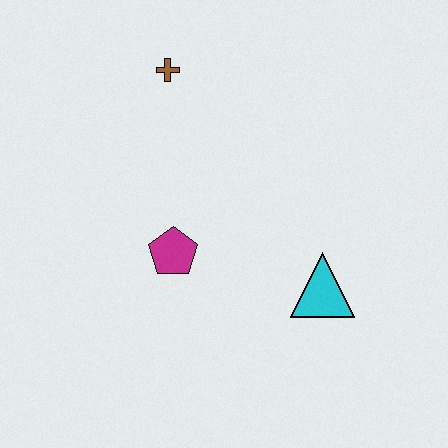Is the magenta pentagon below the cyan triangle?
No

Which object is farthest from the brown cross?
The cyan triangle is farthest from the brown cross.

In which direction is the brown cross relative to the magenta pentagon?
The brown cross is above the magenta pentagon.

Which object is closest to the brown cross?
The magenta pentagon is closest to the brown cross.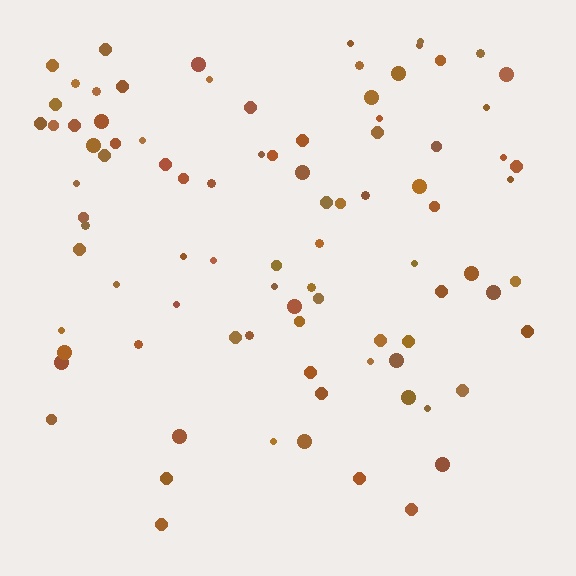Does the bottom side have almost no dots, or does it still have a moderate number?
Still a moderate number, just noticeably fewer than the top.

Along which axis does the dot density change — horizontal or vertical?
Vertical.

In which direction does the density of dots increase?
From bottom to top, with the top side densest.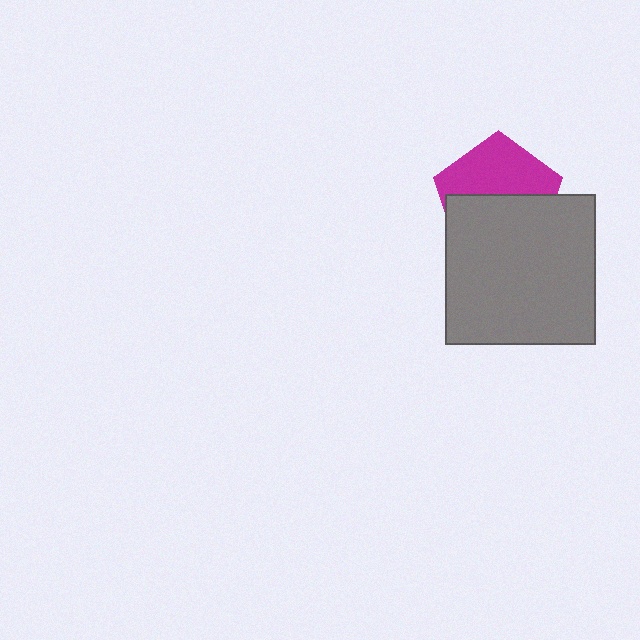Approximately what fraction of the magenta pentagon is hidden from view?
Roughly 53% of the magenta pentagon is hidden behind the gray square.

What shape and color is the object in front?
The object in front is a gray square.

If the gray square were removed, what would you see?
You would see the complete magenta pentagon.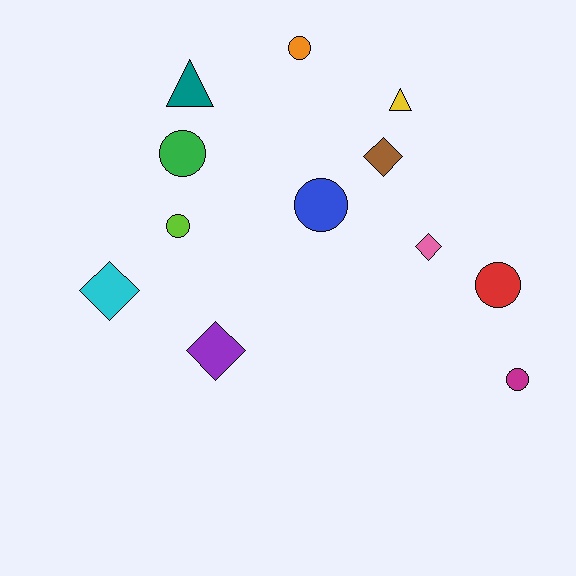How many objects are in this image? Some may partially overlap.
There are 12 objects.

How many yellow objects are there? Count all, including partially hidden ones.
There is 1 yellow object.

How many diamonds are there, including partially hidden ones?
There are 4 diamonds.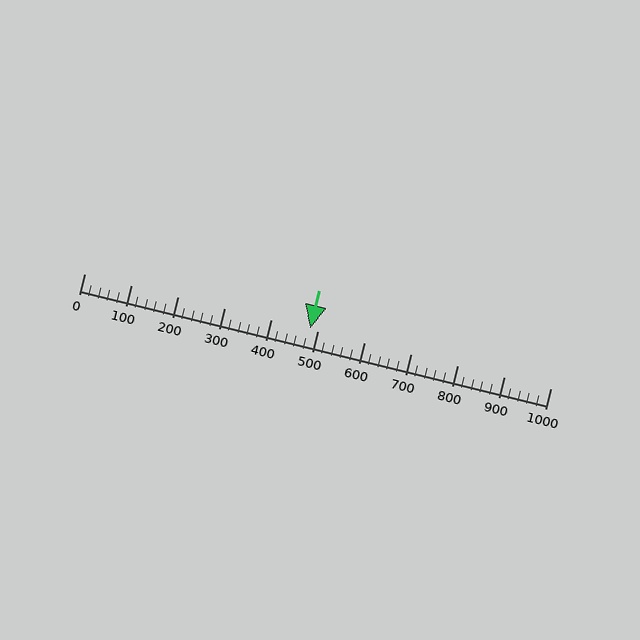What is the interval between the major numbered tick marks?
The major tick marks are spaced 100 units apart.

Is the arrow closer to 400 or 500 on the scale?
The arrow is closer to 500.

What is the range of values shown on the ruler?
The ruler shows values from 0 to 1000.